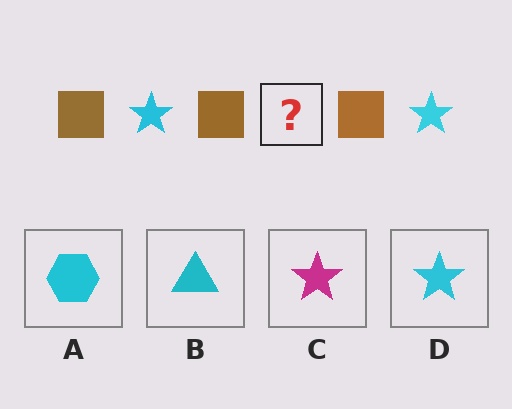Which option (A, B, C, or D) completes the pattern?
D.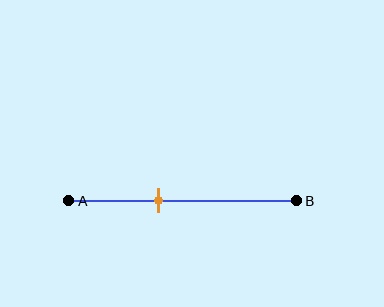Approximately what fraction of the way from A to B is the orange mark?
The orange mark is approximately 40% of the way from A to B.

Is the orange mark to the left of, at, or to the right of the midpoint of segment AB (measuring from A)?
The orange mark is to the left of the midpoint of segment AB.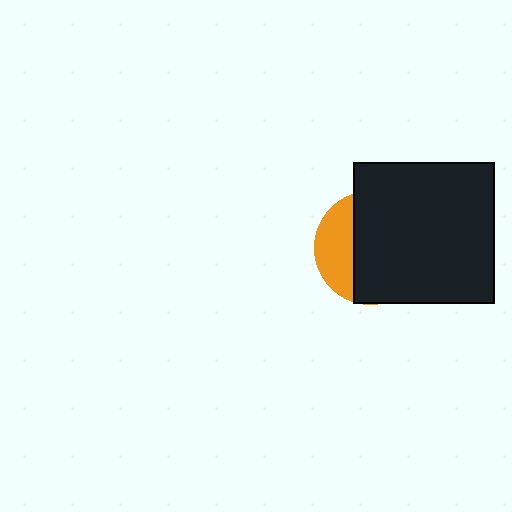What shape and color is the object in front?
The object in front is a black square.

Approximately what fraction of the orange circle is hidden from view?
Roughly 69% of the orange circle is hidden behind the black square.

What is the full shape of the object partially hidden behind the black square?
The partially hidden object is an orange circle.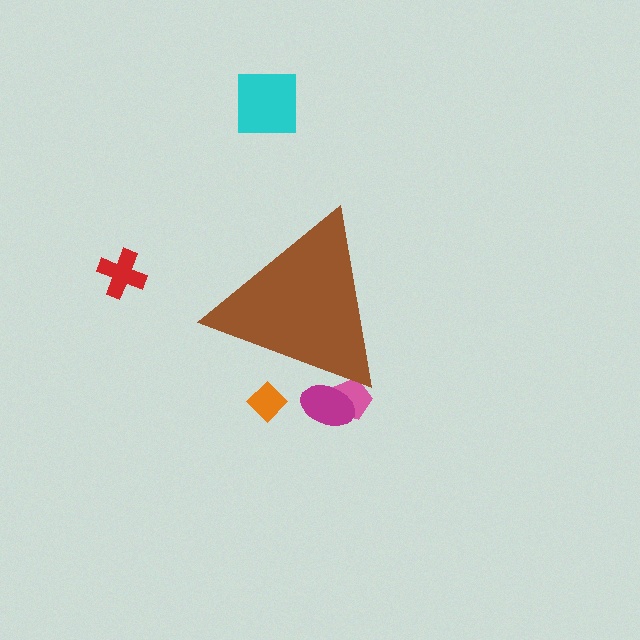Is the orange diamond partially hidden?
Yes, the orange diamond is partially hidden behind the brown triangle.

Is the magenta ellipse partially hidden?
Yes, the magenta ellipse is partially hidden behind the brown triangle.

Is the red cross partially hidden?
No, the red cross is fully visible.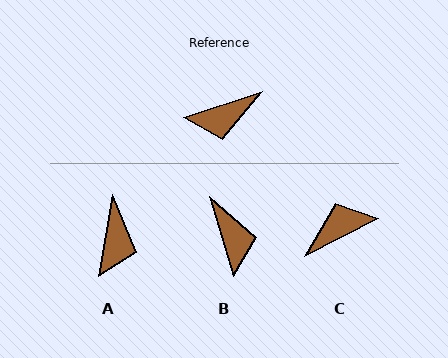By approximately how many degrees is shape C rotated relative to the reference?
Approximately 170 degrees clockwise.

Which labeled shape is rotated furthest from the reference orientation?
C, about 170 degrees away.